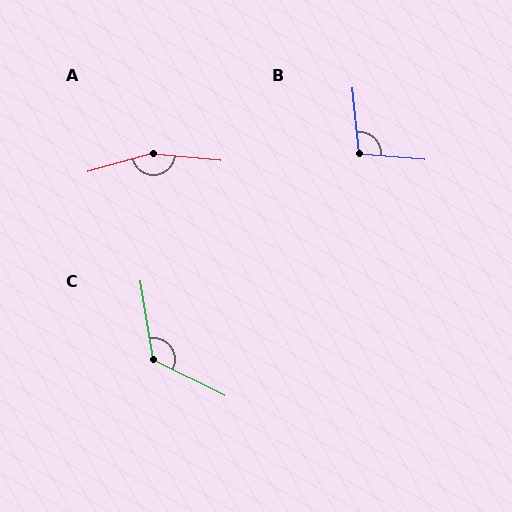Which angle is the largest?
A, at approximately 159 degrees.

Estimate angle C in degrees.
Approximately 126 degrees.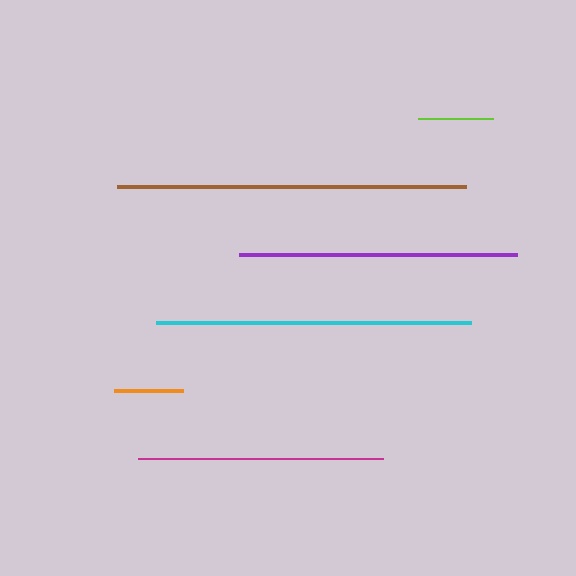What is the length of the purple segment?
The purple segment is approximately 278 pixels long.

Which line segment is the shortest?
The orange line is the shortest at approximately 69 pixels.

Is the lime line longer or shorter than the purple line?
The purple line is longer than the lime line.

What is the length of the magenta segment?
The magenta segment is approximately 245 pixels long.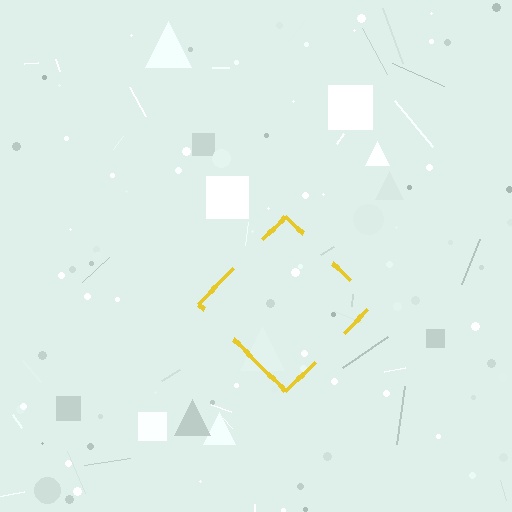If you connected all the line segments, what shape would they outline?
They would outline a diamond.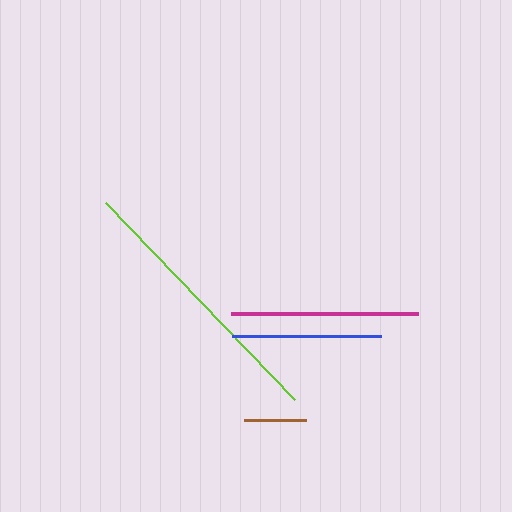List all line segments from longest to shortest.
From longest to shortest: lime, magenta, blue, brown.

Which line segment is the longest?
The lime line is the longest at approximately 273 pixels.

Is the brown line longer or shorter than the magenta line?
The magenta line is longer than the brown line.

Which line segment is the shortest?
The brown line is the shortest at approximately 62 pixels.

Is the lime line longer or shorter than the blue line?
The lime line is longer than the blue line.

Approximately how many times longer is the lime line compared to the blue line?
The lime line is approximately 1.8 times the length of the blue line.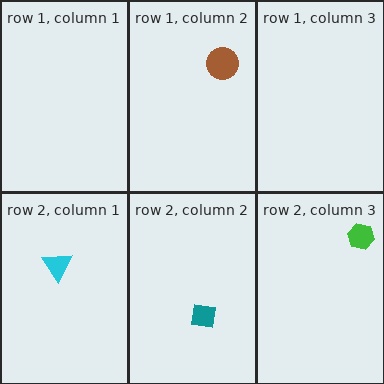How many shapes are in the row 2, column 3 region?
1.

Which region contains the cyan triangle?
The row 2, column 1 region.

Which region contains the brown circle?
The row 1, column 2 region.